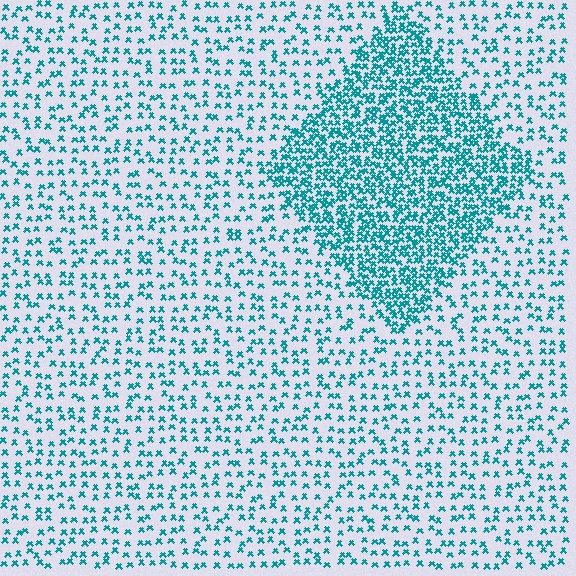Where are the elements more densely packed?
The elements are more densely packed inside the diamond boundary.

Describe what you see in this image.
The image contains small teal elements arranged at two different densities. A diamond-shaped region is visible where the elements are more densely packed than the surrounding area.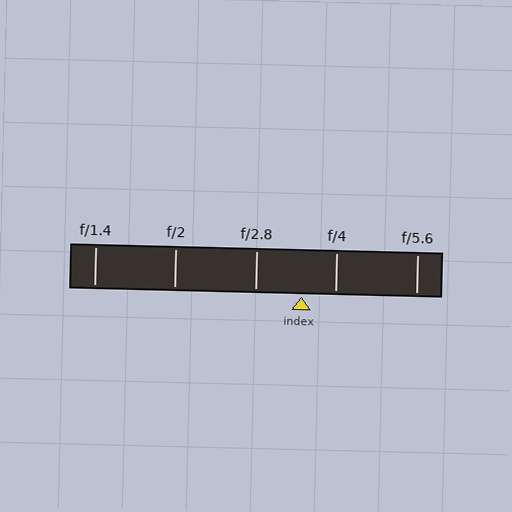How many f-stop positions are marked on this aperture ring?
There are 5 f-stop positions marked.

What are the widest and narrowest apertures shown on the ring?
The widest aperture shown is f/1.4 and the narrowest is f/5.6.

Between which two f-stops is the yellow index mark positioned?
The index mark is between f/2.8 and f/4.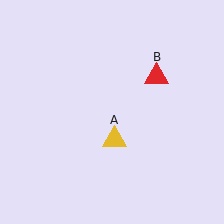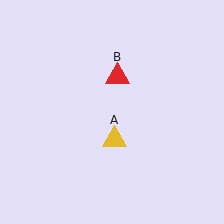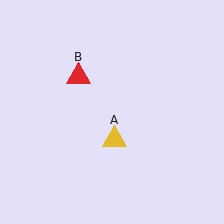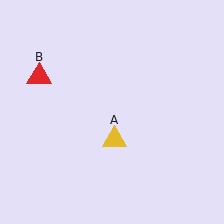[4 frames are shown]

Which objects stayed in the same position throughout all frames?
Yellow triangle (object A) remained stationary.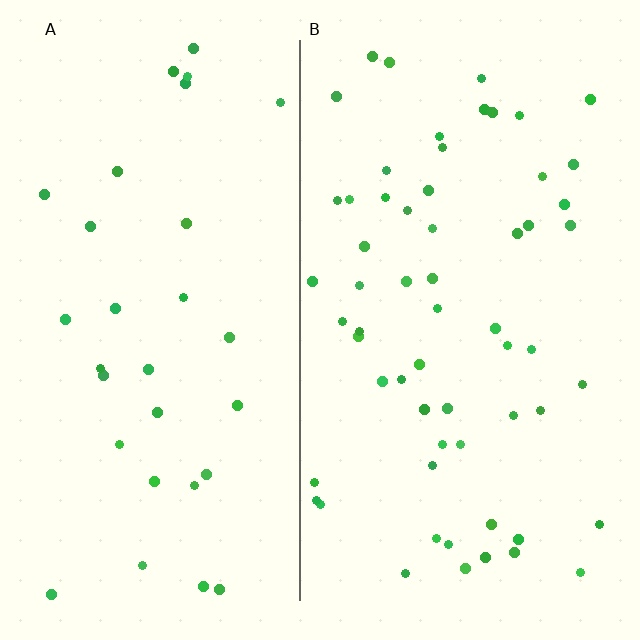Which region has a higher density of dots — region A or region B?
B (the right).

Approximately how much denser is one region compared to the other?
Approximately 1.9× — region B over region A.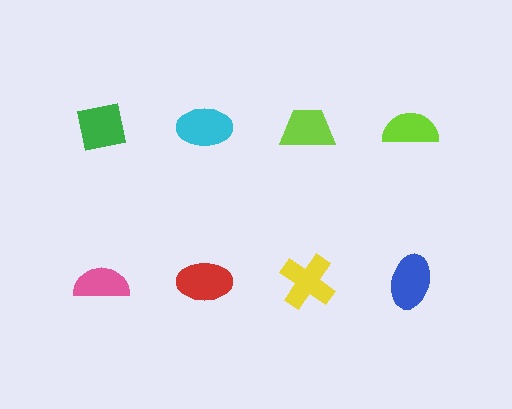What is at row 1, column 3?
A lime trapezoid.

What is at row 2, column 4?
A blue ellipse.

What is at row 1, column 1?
A green square.